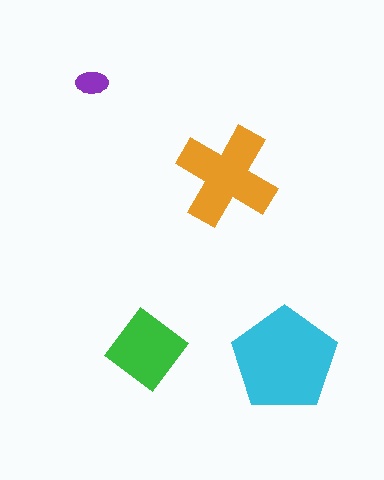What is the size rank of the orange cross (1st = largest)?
2nd.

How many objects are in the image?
There are 4 objects in the image.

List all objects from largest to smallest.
The cyan pentagon, the orange cross, the green diamond, the purple ellipse.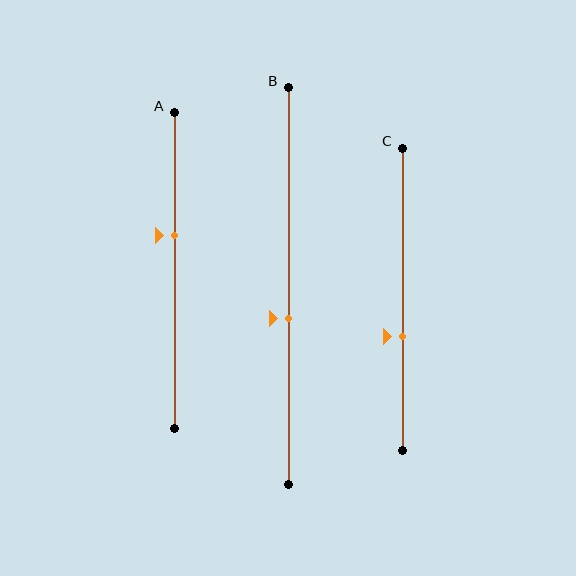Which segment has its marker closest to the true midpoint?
Segment B has its marker closest to the true midpoint.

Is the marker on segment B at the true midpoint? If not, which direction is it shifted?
No, the marker on segment B is shifted downward by about 8% of the segment length.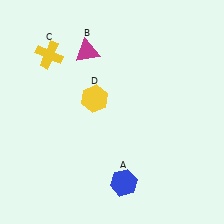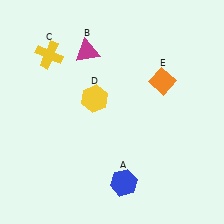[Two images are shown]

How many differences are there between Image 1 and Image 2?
There is 1 difference between the two images.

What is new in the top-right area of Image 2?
An orange diamond (E) was added in the top-right area of Image 2.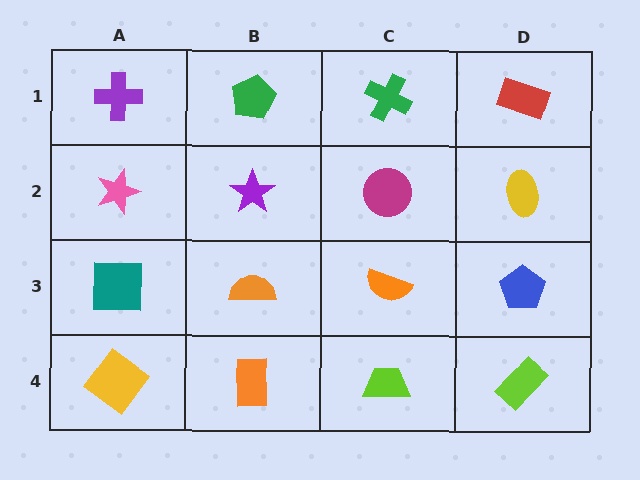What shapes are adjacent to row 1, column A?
A pink star (row 2, column A), a green pentagon (row 1, column B).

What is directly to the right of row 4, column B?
A lime trapezoid.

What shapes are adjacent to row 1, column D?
A yellow ellipse (row 2, column D), a green cross (row 1, column C).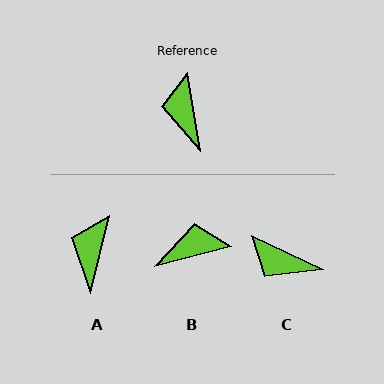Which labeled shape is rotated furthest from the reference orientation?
B, about 84 degrees away.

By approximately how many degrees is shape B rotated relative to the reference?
Approximately 84 degrees clockwise.